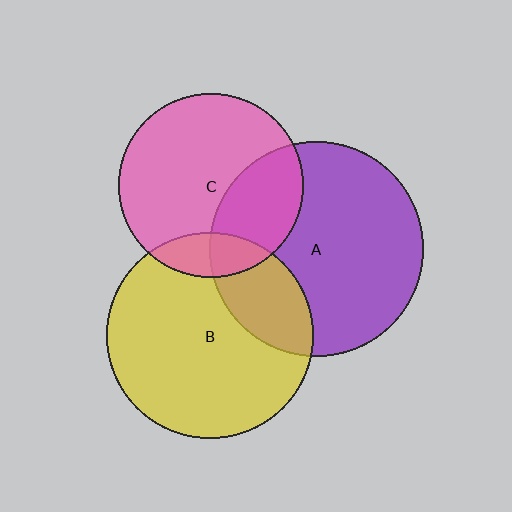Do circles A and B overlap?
Yes.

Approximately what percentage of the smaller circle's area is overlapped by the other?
Approximately 25%.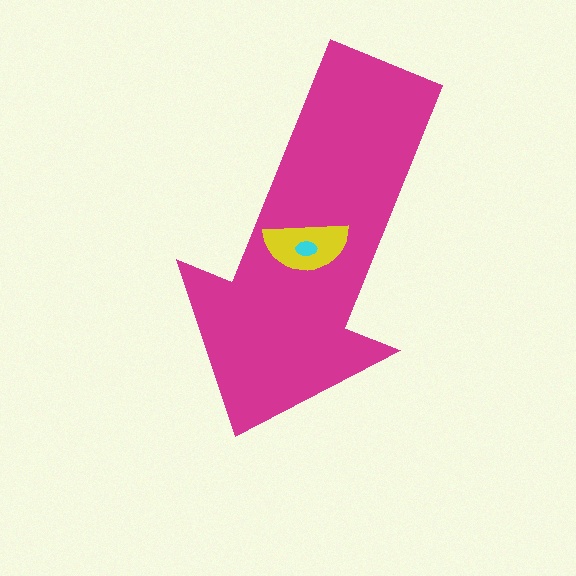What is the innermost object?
The cyan ellipse.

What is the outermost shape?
The magenta arrow.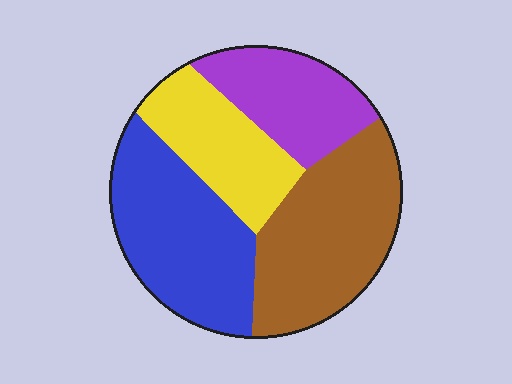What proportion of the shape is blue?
Blue takes up between a sixth and a third of the shape.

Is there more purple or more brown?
Brown.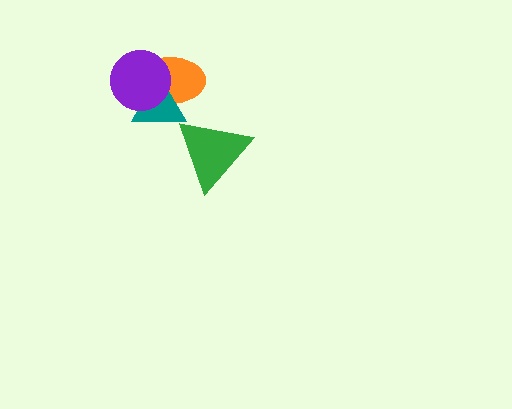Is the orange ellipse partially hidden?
Yes, it is partially covered by another shape.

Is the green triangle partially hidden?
No, no other shape covers it.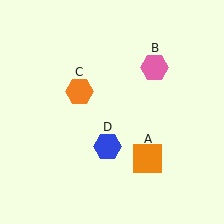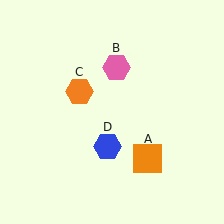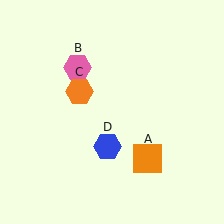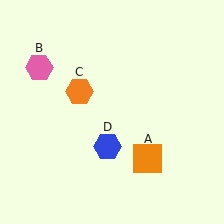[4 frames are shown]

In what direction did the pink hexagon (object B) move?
The pink hexagon (object B) moved left.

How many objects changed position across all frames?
1 object changed position: pink hexagon (object B).